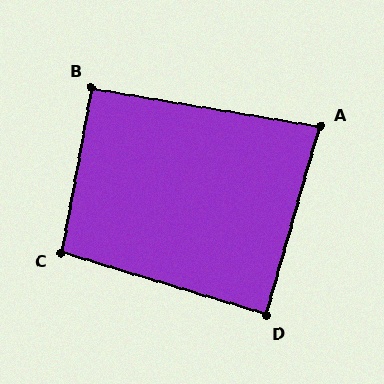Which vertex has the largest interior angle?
C, at approximately 96 degrees.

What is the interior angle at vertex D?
Approximately 89 degrees (approximately right).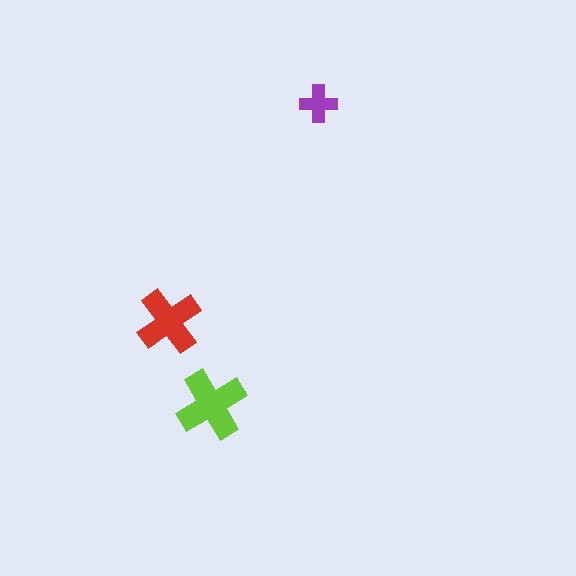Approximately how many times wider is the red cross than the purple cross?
About 2 times wider.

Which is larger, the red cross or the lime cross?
The lime one.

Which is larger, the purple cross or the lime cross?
The lime one.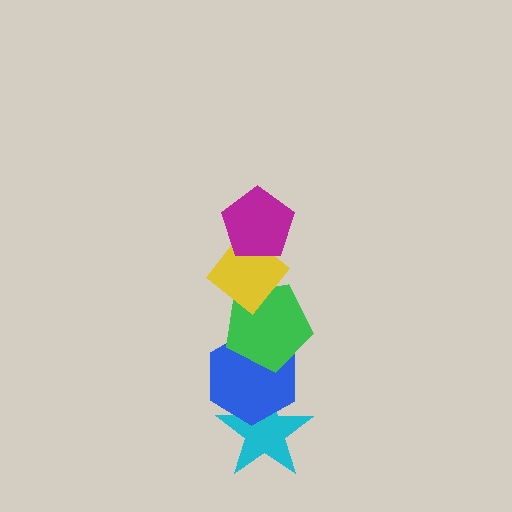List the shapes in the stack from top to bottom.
From top to bottom: the magenta pentagon, the yellow diamond, the green pentagon, the blue hexagon, the cyan star.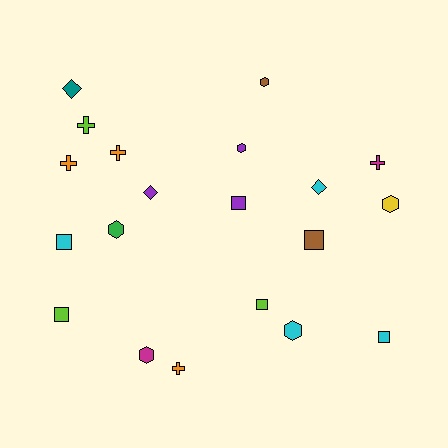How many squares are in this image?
There are 6 squares.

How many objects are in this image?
There are 20 objects.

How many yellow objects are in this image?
There is 1 yellow object.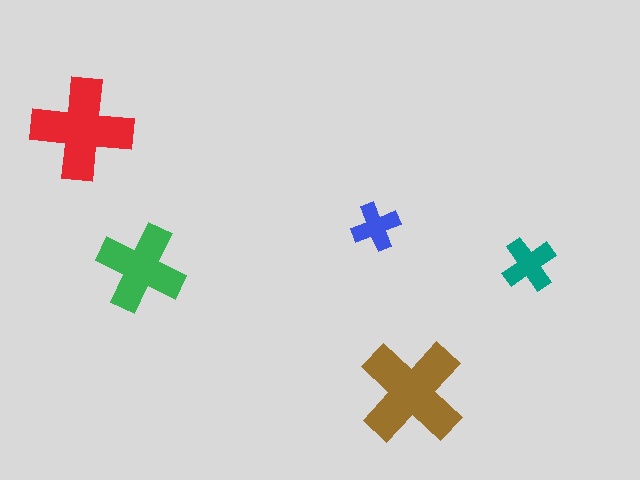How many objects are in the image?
There are 5 objects in the image.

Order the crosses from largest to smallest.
the brown one, the red one, the green one, the teal one, the blue one.